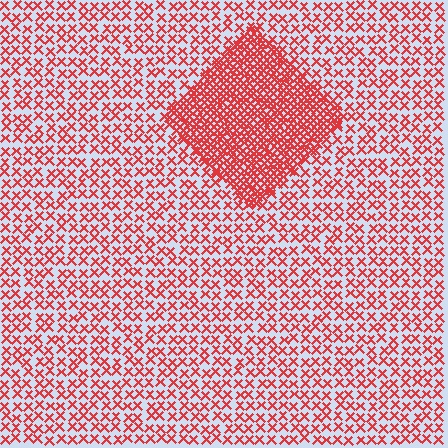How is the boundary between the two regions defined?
The boundary is defined by a change in element density (approximately 2.8x ratio). All elements are the same color, size, and shape.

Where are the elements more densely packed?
The elements are more densely packed inside the diamond boundary.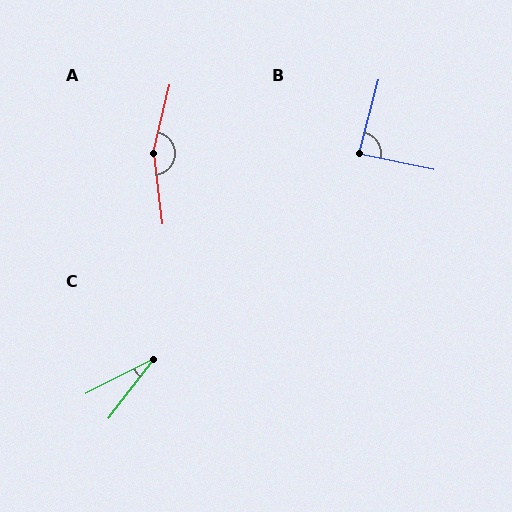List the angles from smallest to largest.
C (26°), B (87°), A (160°).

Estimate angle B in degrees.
Approximately 87 degrees.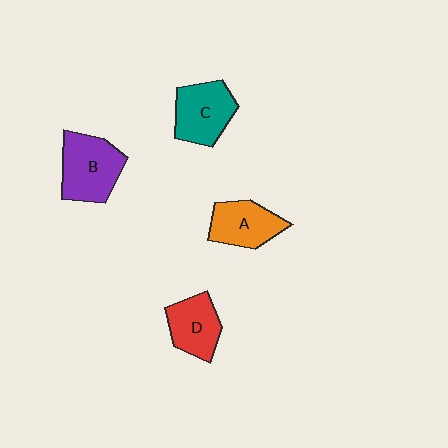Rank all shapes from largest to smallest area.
From largest to smallest: B (purple), C (teal), A (orange), D (red).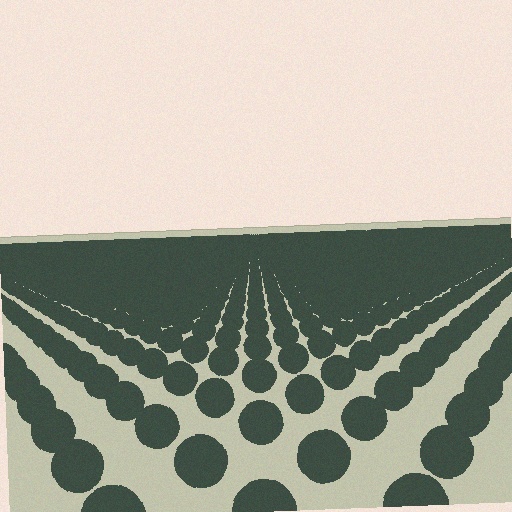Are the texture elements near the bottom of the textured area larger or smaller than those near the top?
Larger. Near the bottom, elements are closer to the viewer and appear at a bigger on-screen size.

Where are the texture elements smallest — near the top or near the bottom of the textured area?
Near the top.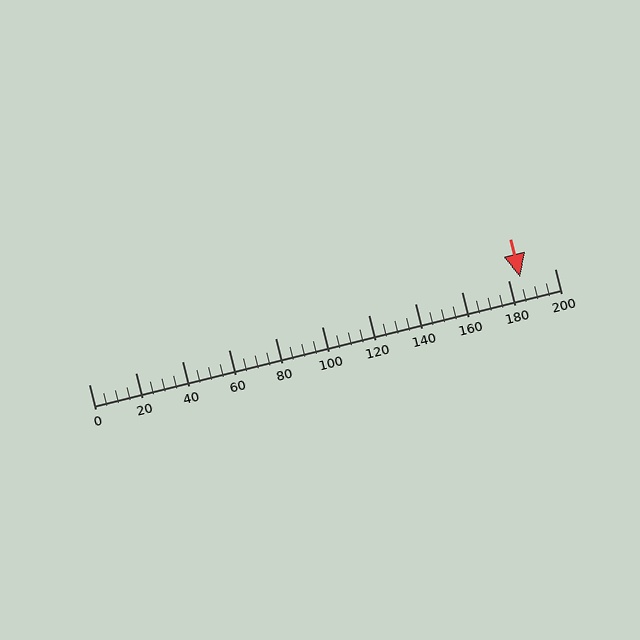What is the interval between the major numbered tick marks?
The major tick marks are spaced 20 units apart.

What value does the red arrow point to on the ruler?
The red arrow points to approximately 185.